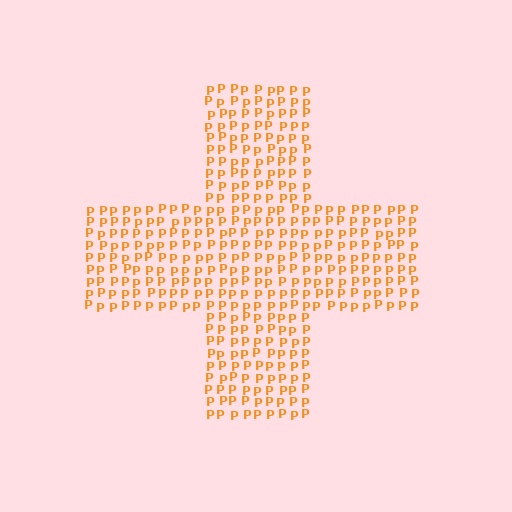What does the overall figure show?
The overall figure shows a cross.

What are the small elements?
The small elements are letter P's.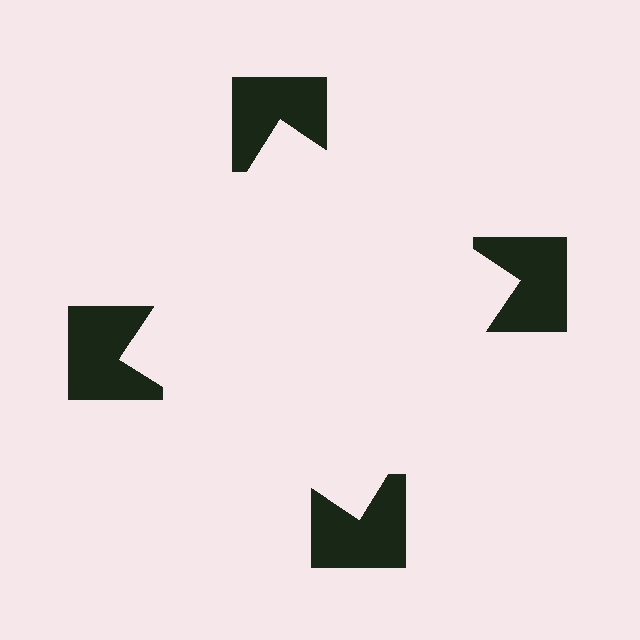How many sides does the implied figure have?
4 sides.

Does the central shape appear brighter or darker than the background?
It typically appears slightly brighter than the background, even though no actual brightness change is drawn.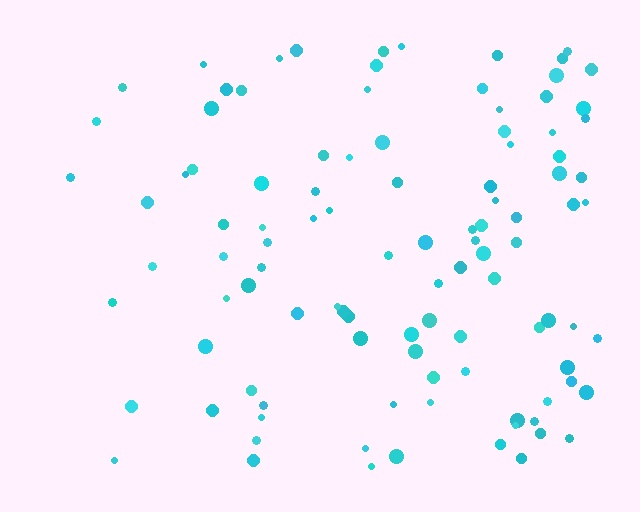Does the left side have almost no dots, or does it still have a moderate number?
Still a moderate number, just noticeably fewer than the right.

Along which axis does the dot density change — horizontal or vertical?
Horizontal.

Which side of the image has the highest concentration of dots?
The right.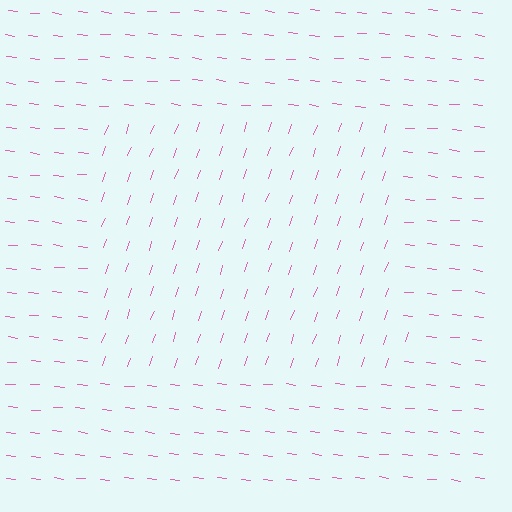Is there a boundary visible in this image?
Yes, there is a texture boundary formed by a change in line orientation.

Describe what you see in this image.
The image is filled with small pink line segments. A rectangle region in the image has lines oriented differently from the surrounding lines, creating a visible texture boundary.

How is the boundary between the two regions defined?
The boundary is defined purely by a change in line orientation (approximately 77 degrees difference). All lines are the same color and thickness.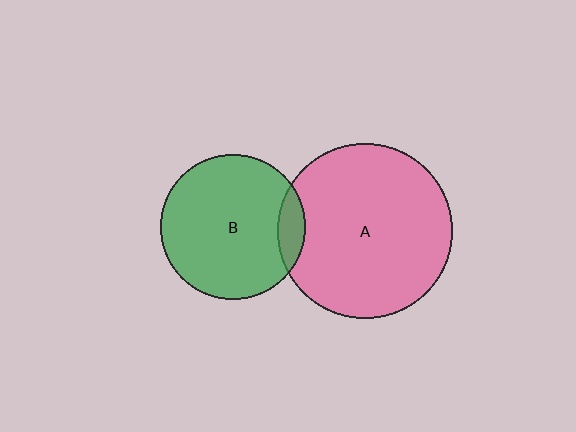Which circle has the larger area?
Circle A (pink).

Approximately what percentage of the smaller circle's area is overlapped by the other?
Approximately 10%.